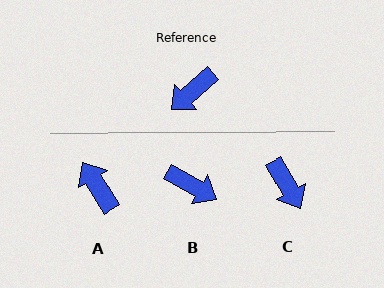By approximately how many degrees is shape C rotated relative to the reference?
Approximately 78 degrees counter-clockwise.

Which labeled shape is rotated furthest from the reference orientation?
B, about 109 degrees away.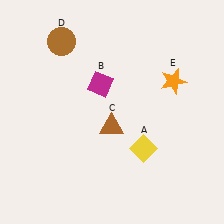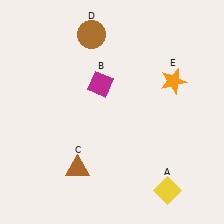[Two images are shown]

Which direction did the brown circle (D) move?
The brown circle (D) moved right.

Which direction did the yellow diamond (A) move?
The yellow diamond (A) moved down.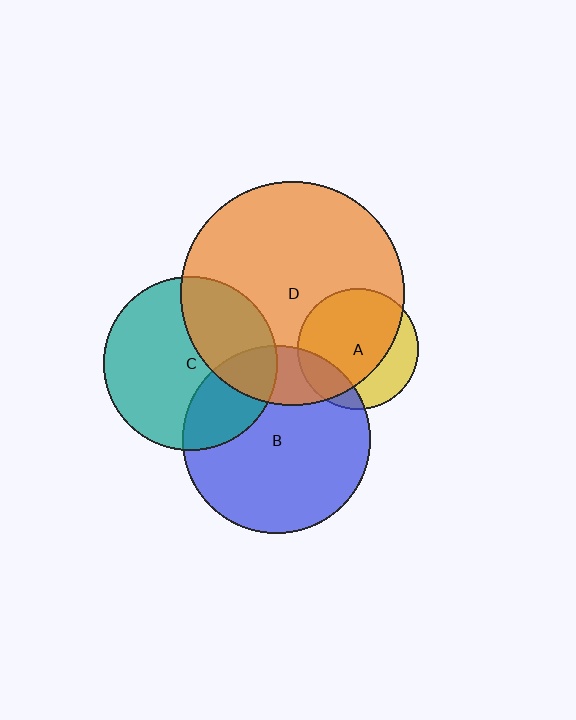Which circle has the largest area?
Circle D (orange).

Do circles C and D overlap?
Yes.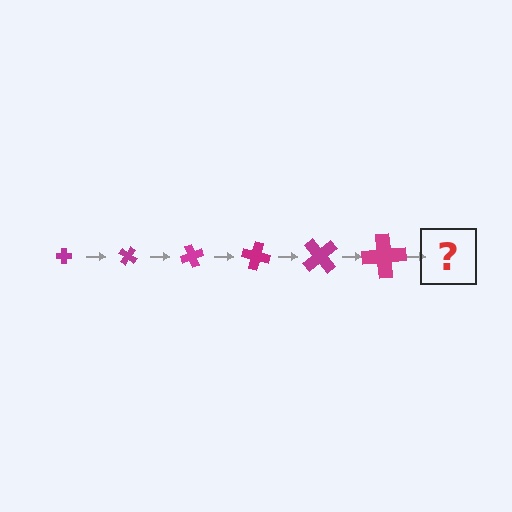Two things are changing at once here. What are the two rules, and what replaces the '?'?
The two rules are that the cross grows larger each step and it rotates 35 degrees each step. The '?' should be a cross, larger than the previous one and rotated 210 degrees from the start.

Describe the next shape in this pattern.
It should be a cross, larger than the previous one and rotated 210 degrees from the start.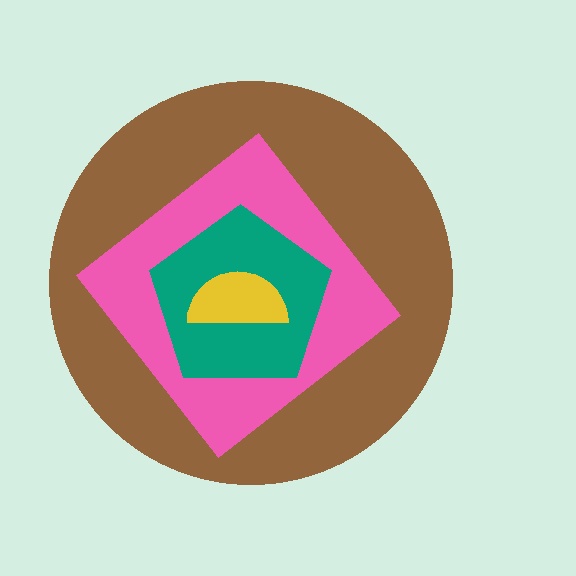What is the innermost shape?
The yellow semicircle.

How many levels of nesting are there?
4.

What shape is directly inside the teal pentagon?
The yellow semicircle.